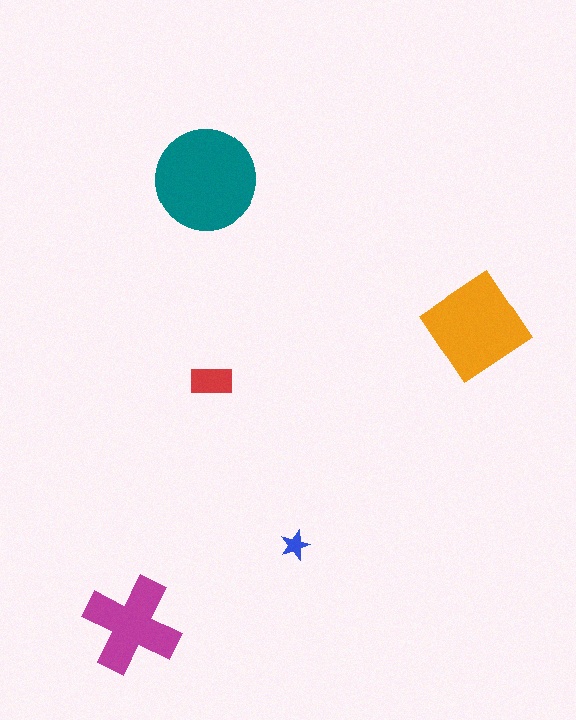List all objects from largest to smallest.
The teal circle, the orange diamond, the magenta cross, the red rectangle, the blue star.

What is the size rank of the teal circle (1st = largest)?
1st.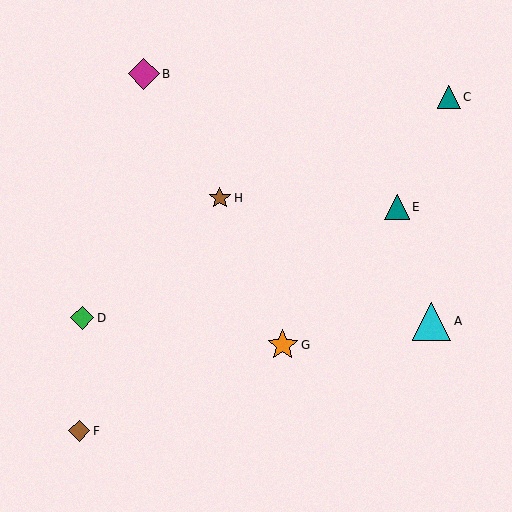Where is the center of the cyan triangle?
The center of the cyan triangle is at (432, 321).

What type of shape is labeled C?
Shape C is a teal triangle.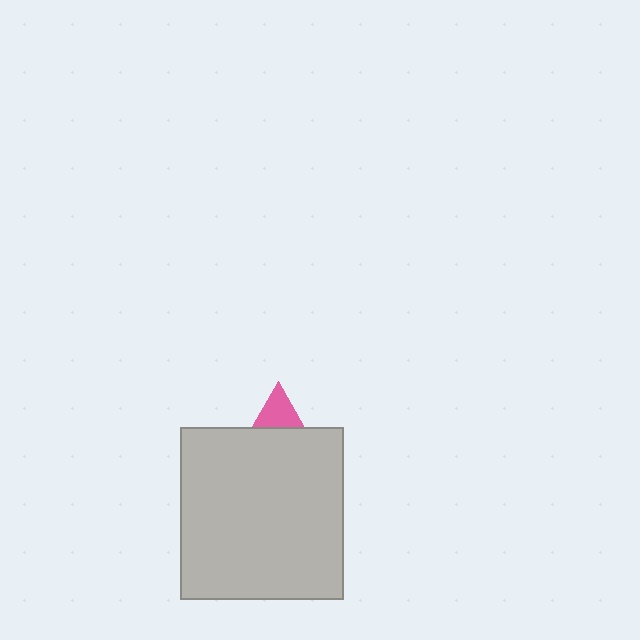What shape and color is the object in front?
The object in front is a light gray rectangle.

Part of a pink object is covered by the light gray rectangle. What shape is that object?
It is a triangle.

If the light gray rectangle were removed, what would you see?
You would see the complete pink triangle.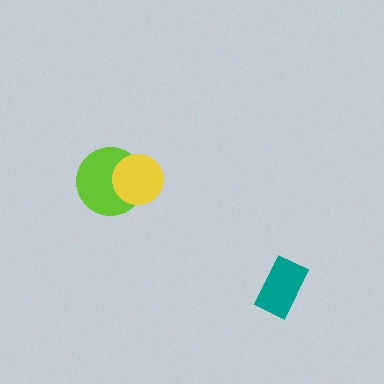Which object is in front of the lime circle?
The yellow circle is in front of the lime circle.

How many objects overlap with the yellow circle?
1 object overlaps with the yellow circle.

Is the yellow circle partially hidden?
No, no other shape covers it.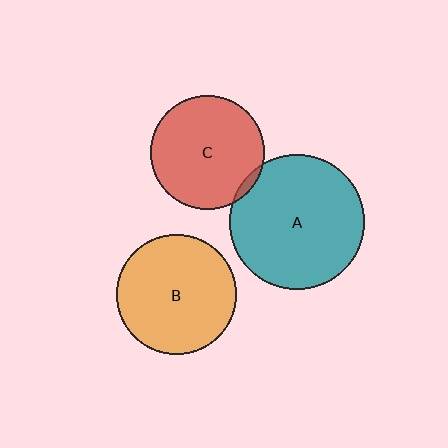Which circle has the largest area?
Circle A (teal).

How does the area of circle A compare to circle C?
Approximately 1.4 times.